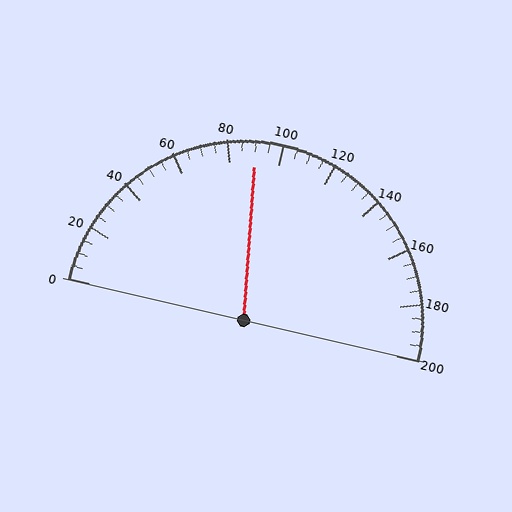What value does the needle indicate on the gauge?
The needle indicates approximately 90.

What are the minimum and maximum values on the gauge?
The gauge ranges from 0 to 200.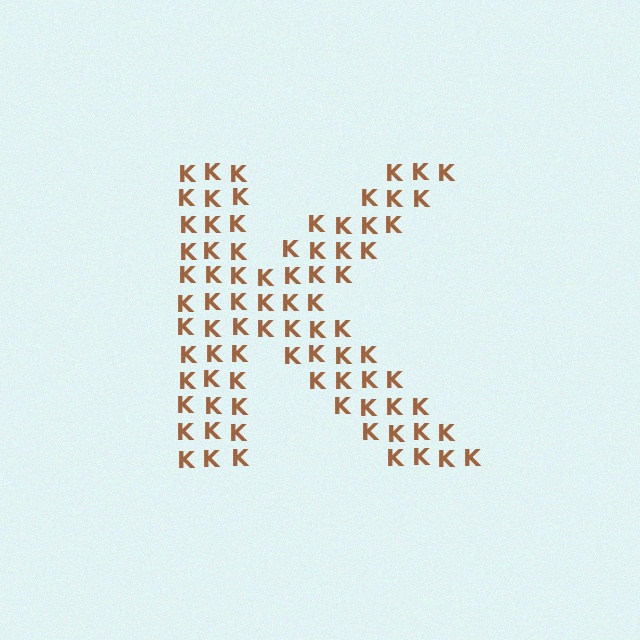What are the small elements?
The small elements are letter K's.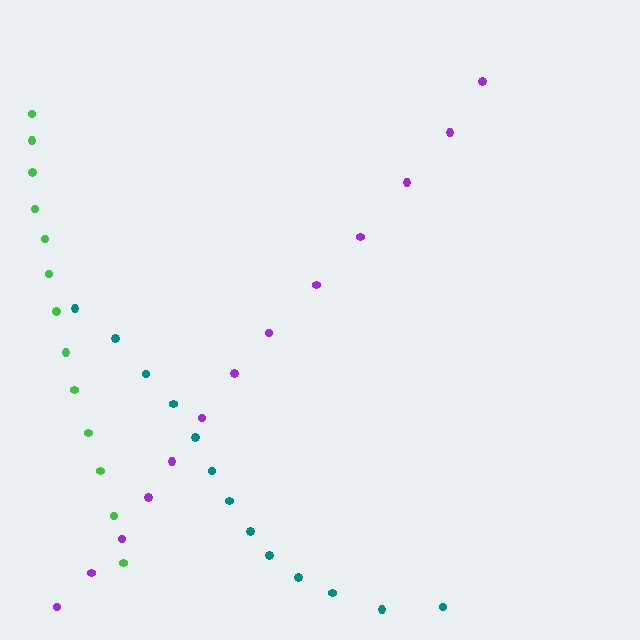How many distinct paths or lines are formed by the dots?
There are 3 distinct paths.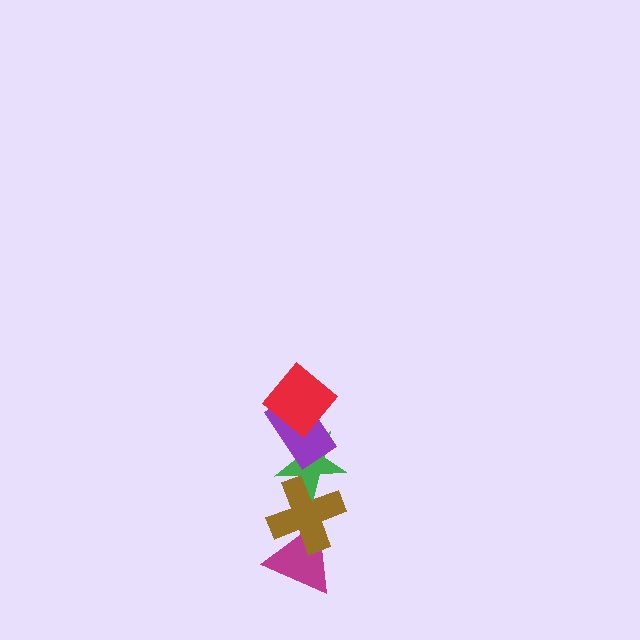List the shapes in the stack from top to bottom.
From top to bottom: the red diamond, the purple rectangle, the green star, the brown cross, the magenta triangle.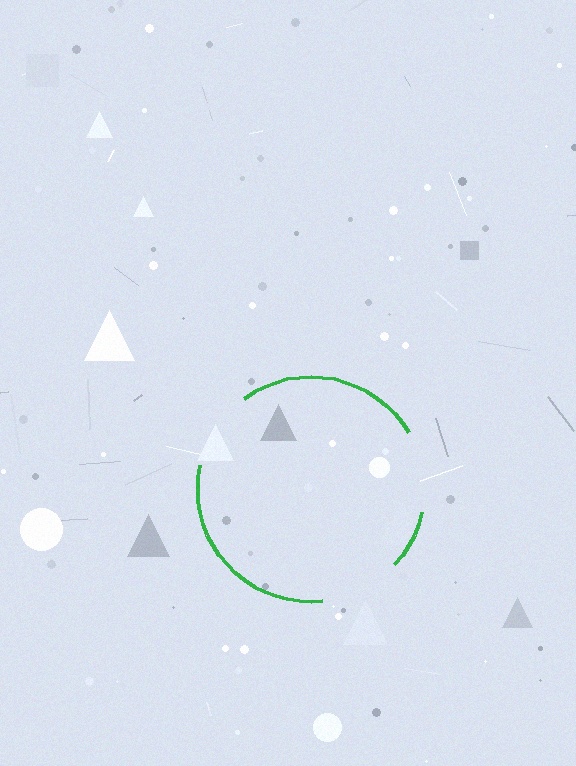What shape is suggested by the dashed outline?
The dashed outline suggests a circle.